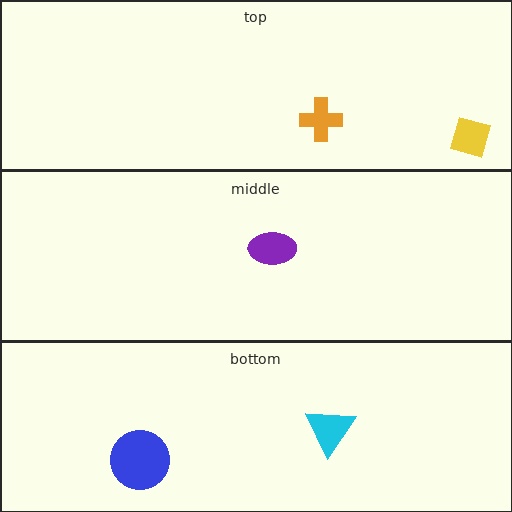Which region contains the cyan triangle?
The bottom region.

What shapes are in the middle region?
The purple ellipse.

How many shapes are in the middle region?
1.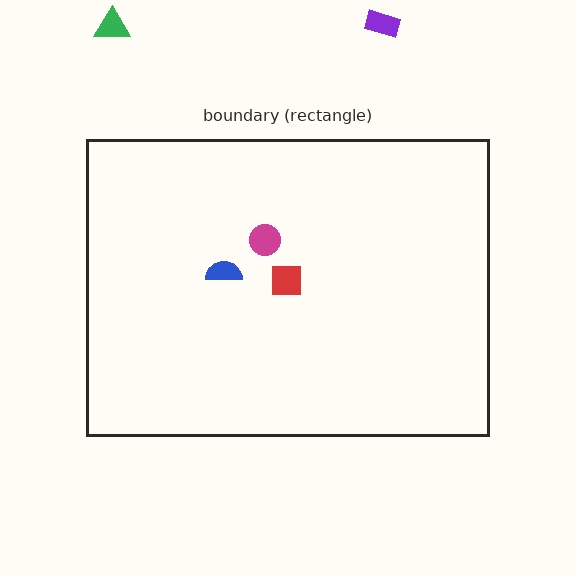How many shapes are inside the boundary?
3 inside, 2 outside.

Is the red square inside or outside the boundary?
Inside.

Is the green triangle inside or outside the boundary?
Outside.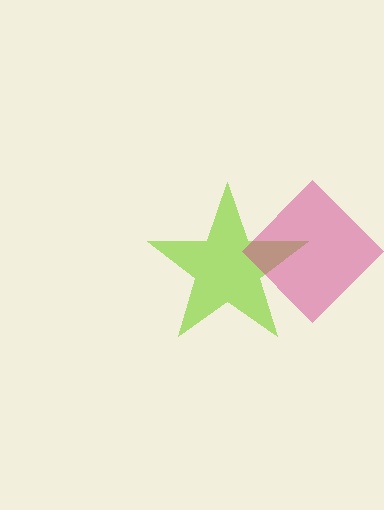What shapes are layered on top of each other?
The layered shapes are: a lime star, a magenta diamond.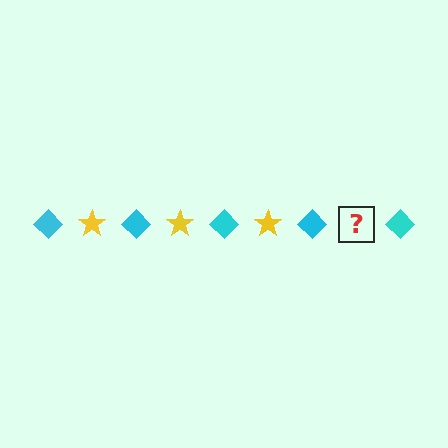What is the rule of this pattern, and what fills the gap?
The rule is that the pattern alternates between cyan diamond and yellow star. The gap should be filled with a yellow star.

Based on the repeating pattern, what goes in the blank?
The blank should be a yellow star.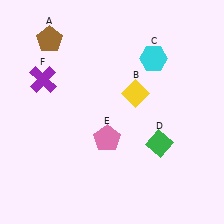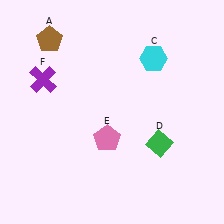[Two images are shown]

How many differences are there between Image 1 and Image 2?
There is 1 difference between the two images.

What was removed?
The yellow diamond (B) was removed in Image 2.